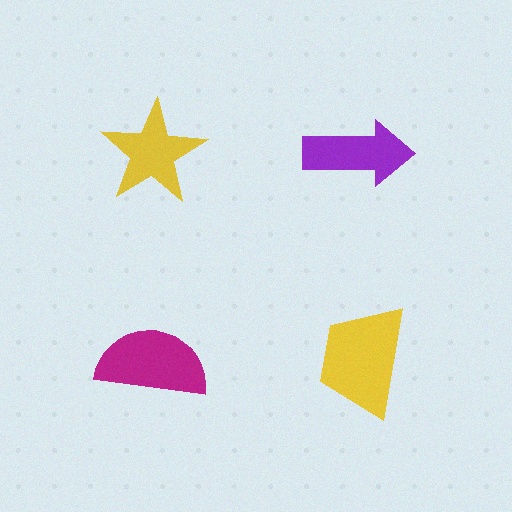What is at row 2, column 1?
A magenta semicircle.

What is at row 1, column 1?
A yellow star.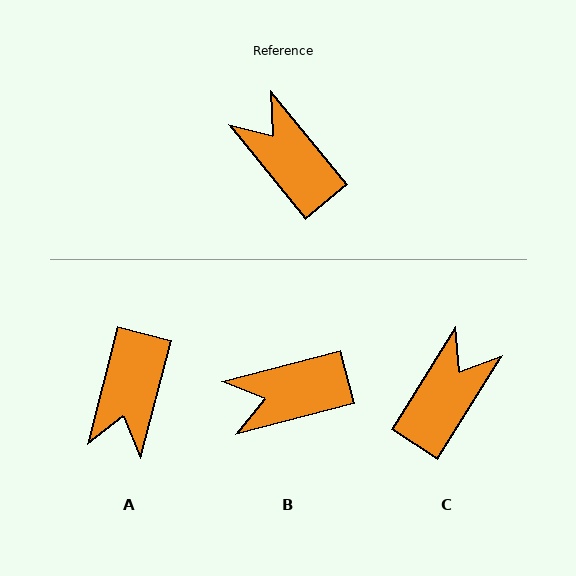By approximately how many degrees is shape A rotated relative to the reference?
Approximately 126 degrees counter-clockwise.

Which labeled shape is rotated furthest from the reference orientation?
A, about 126 degrees away.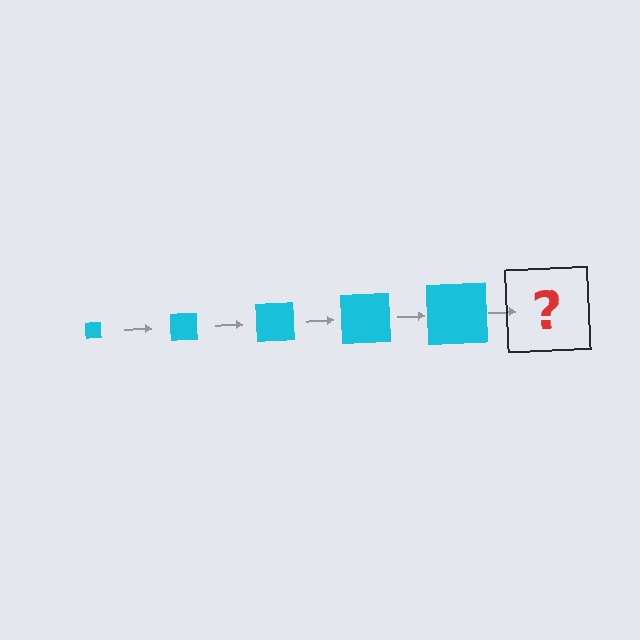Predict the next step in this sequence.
The next step is a cyan square, larger than the previous one.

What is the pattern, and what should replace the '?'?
The pattern is that the square gets progressively larger each step. The '?' should be a cyan square, larger than the previous one.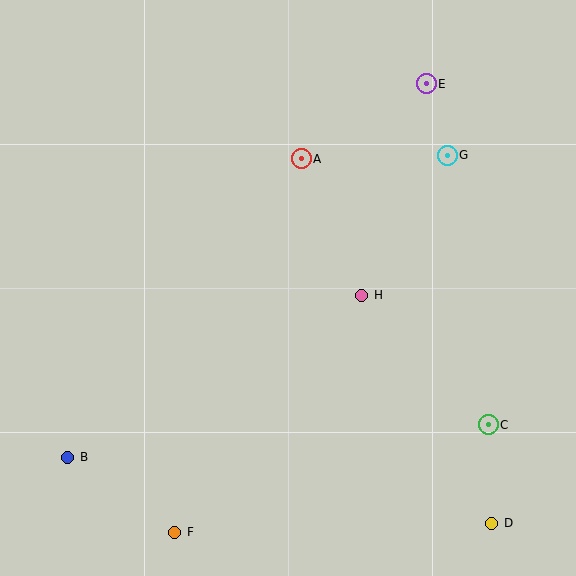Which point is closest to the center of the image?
Point H at (362, 295) is closest to the center.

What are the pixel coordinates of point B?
Point B is at (68, 457).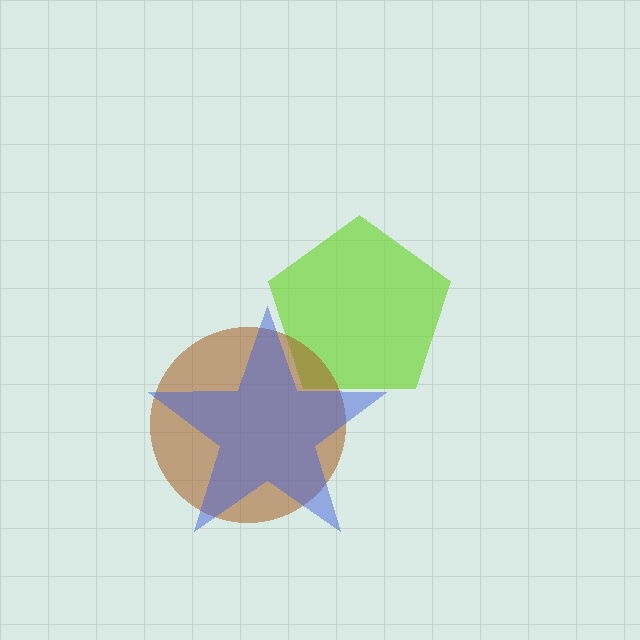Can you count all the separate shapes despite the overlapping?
Yes, there are 3 separate shapes.